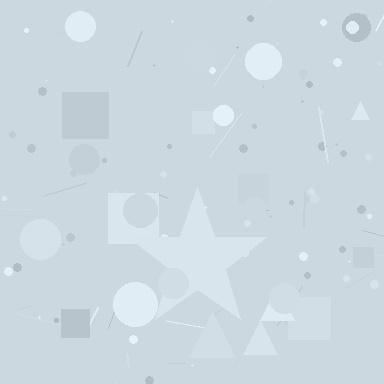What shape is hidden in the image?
A star is hidden in the image.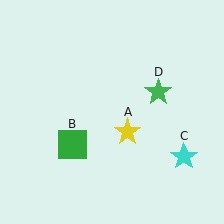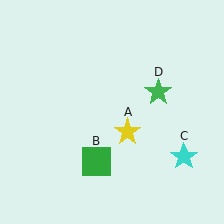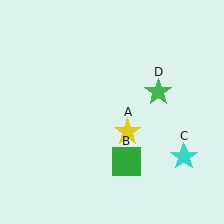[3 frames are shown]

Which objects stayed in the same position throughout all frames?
Yellow star (object A) and cyan star (object C) and green star (object D) remained stationary.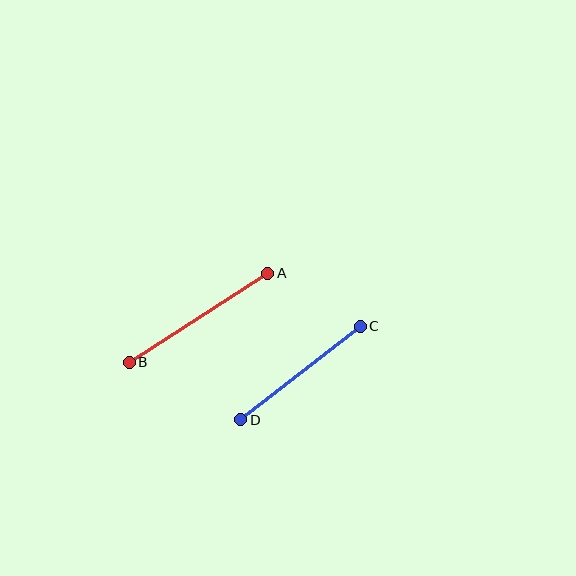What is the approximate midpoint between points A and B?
The midpoint is at approximately (198, 318) pixels.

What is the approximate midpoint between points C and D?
The midpoint is at approximately (300, 373) pixels.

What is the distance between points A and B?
The distance is approximately 165 pixels.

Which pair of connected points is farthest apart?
Points A and B are farthest apart.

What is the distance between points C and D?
The distance is approximately 152 pixels.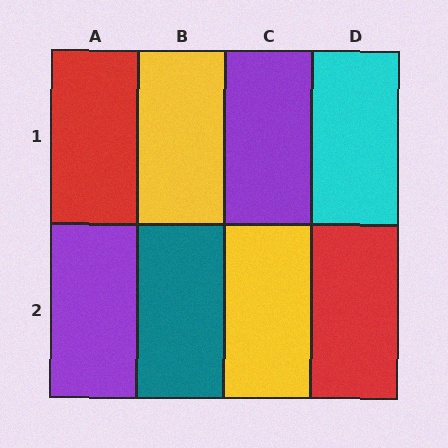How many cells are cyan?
1 cell is cyan.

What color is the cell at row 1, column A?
Red.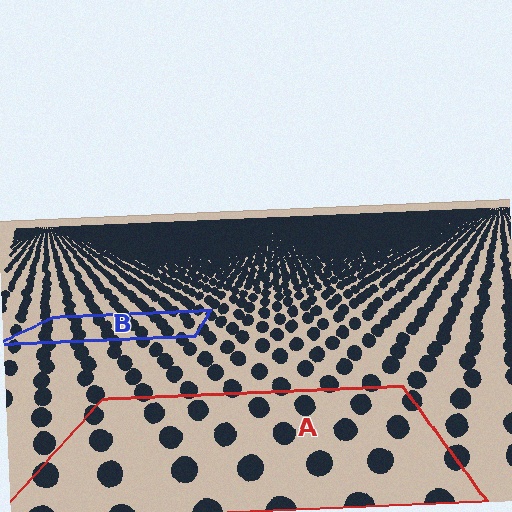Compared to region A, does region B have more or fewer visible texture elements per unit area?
Region B has more texture elements per unit area — they are packed more densely because it is farther away.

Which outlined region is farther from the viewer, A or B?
Region B is farther from the viewer — the texture elements inside it appear smaller and more densely packed.